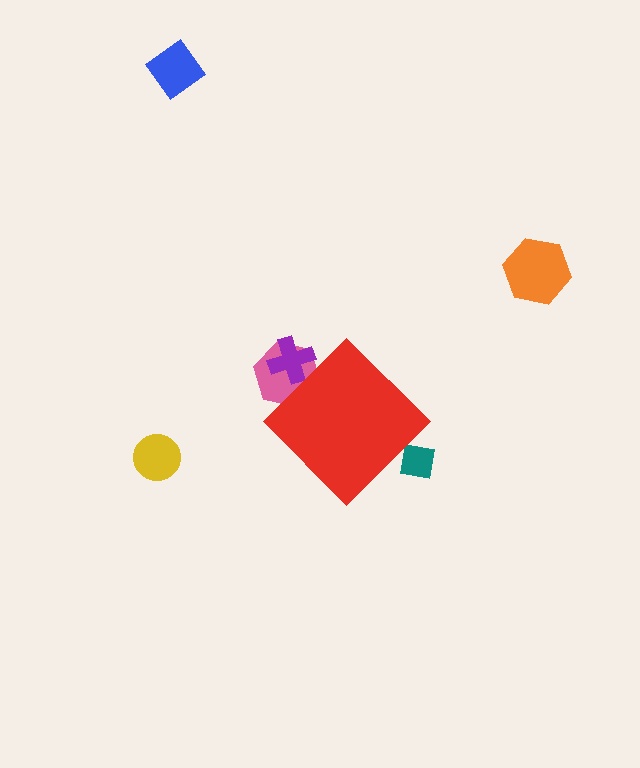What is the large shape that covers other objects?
A red diamond.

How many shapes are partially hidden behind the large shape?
3 shapes are partially hidden.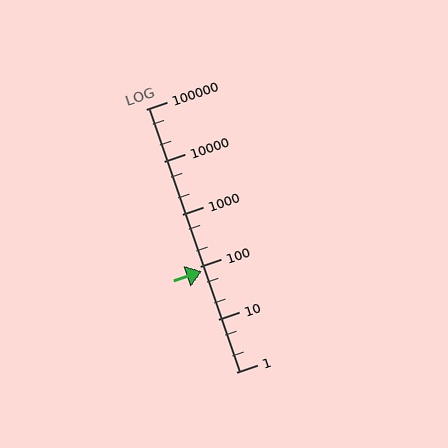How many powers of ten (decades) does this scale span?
The scale spans 5 decades, from 1 to 100000.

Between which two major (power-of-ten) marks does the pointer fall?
The pointer is between 10 and 100.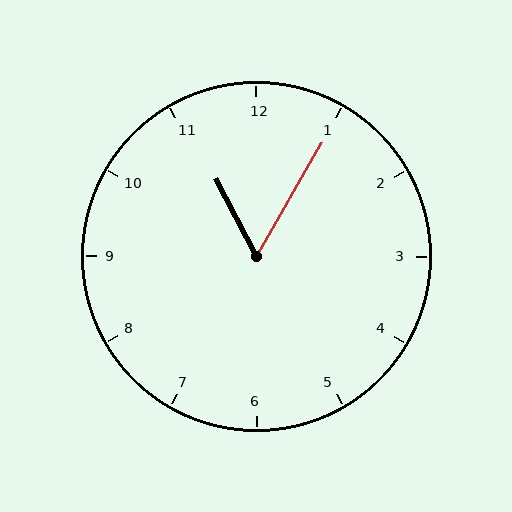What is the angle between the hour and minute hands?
Approximately 58 degrees.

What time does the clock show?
11:05.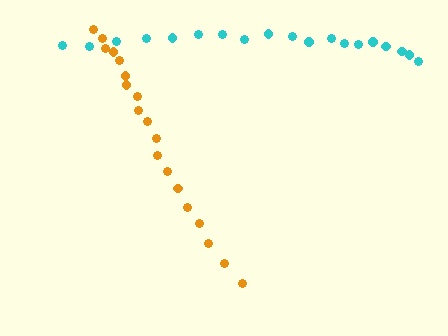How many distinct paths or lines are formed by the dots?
There are 2 distinct paths.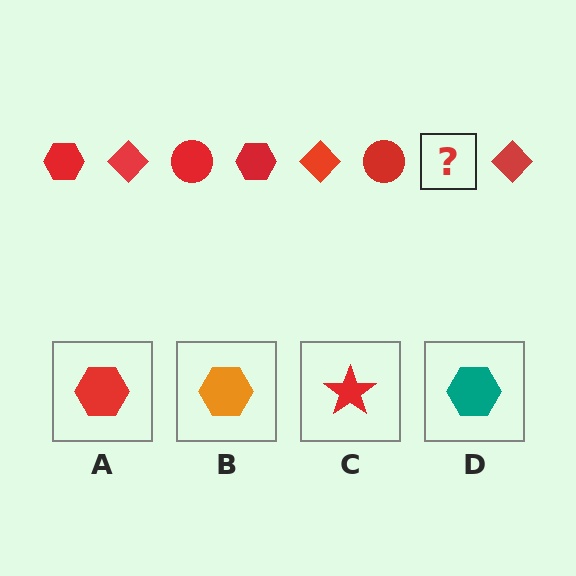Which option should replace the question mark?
Option A.